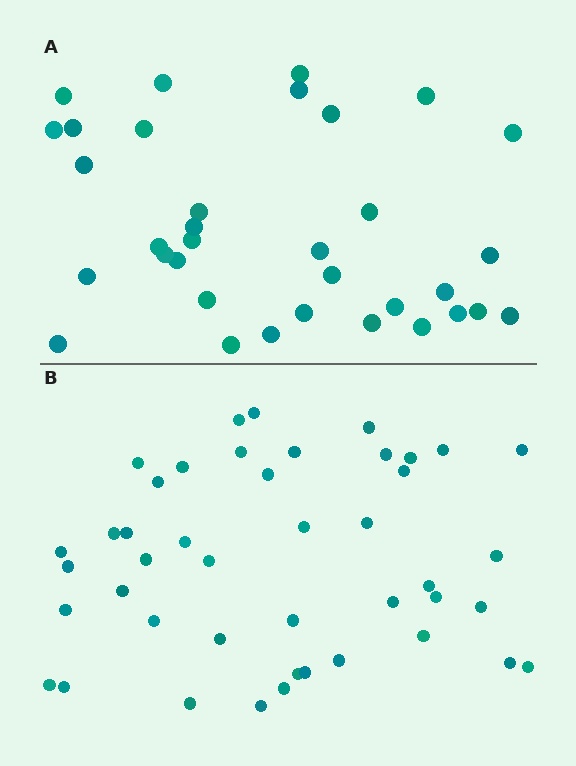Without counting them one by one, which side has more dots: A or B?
Region B (the bottom region) has more dots.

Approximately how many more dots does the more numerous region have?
Region B has roughly 10 or so more dots than region A.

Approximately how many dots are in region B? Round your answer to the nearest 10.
About 40 dots. (The exact count is 44, which rounds to 40.)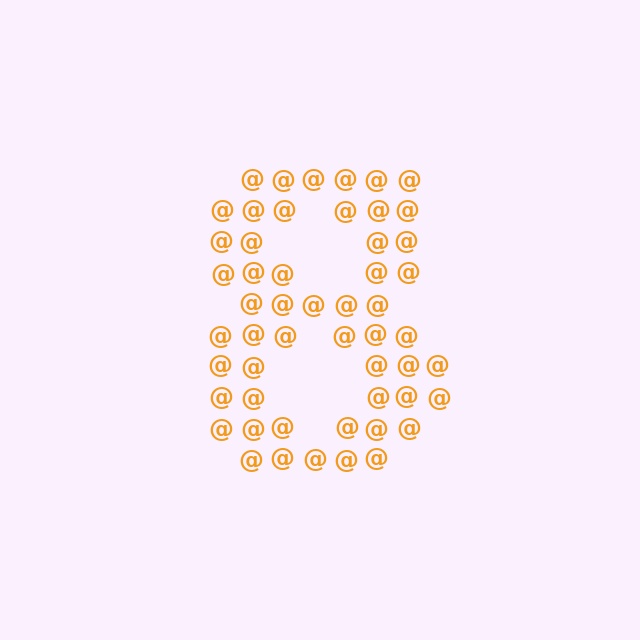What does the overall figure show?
The overall figure shows the digit 8.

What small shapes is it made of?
It is made of small at signs.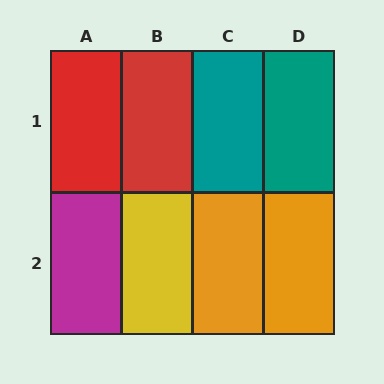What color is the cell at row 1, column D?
Teal.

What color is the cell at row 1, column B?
Red.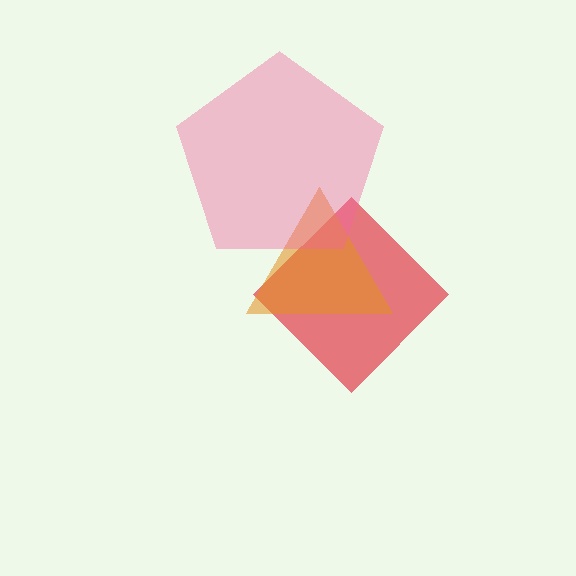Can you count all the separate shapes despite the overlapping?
Yes, there are 3 separate shapes.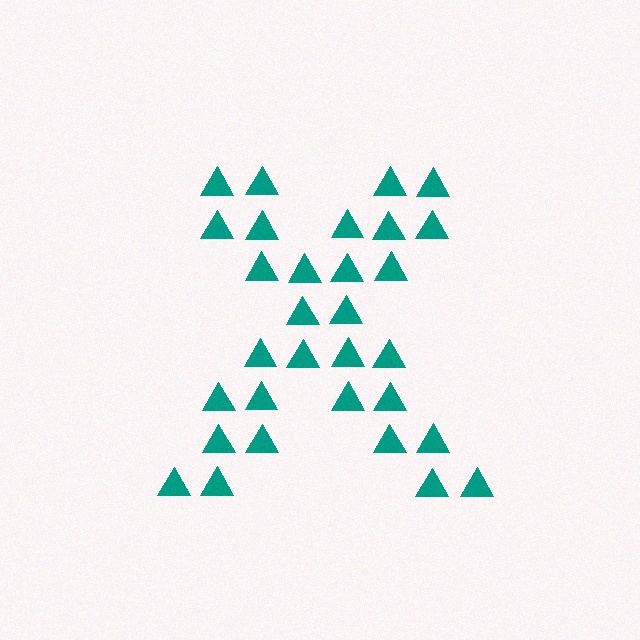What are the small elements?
The small elements are triangles.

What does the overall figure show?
The overall figure shows the letter X.